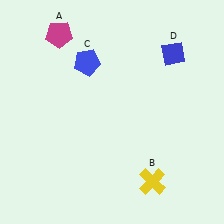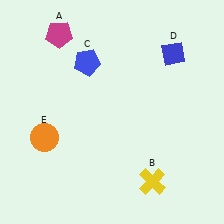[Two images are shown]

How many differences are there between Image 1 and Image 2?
There is 1 difference between the two images.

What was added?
An orange circle (E) was added in Image 2.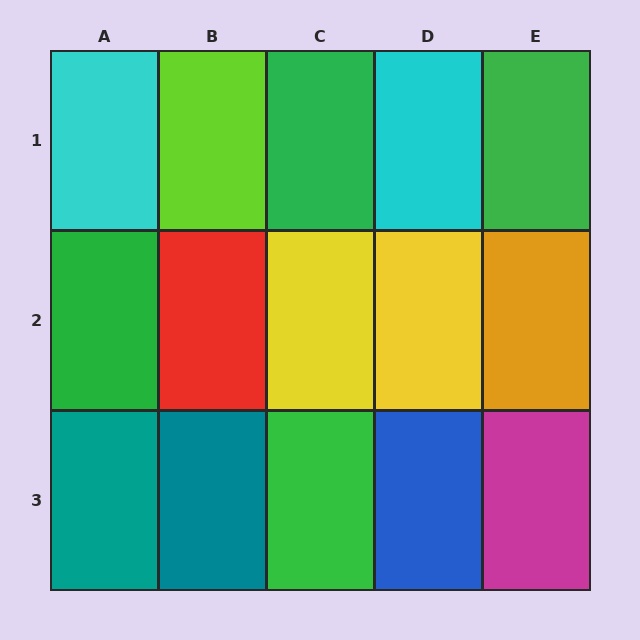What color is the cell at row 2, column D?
Yellow.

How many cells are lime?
1 cell is lime.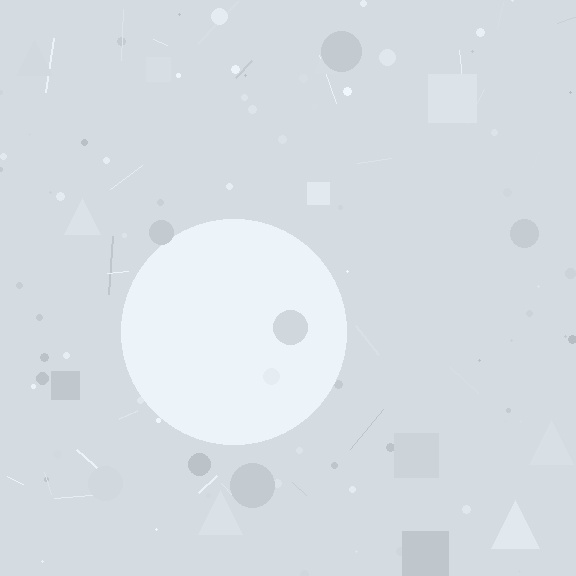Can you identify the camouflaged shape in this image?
The camouflaged shape is a circle.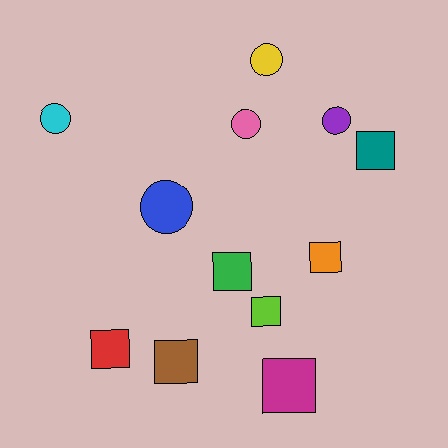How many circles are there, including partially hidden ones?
There are 5 circles.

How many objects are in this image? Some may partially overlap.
There are 12 objects.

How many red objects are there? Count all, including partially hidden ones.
There is 1 red object.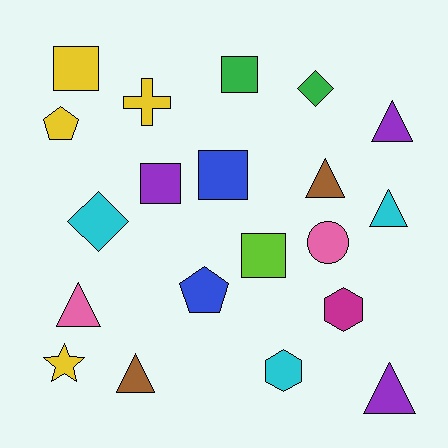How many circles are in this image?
There is 1 circle.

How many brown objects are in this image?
There are 2 brown objects.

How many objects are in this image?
There are 20 objects.